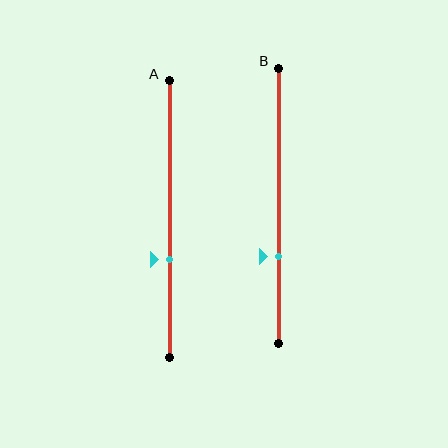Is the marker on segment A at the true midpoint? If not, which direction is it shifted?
No, the marker on segment A is shifted downward by about 15% of the segment length.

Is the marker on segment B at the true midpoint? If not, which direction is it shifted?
No, the marker on segment B is shifted downward by about 18% of the segment length.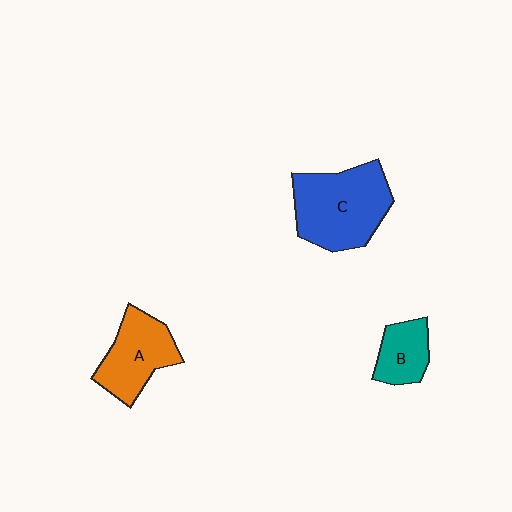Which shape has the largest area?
Shape C (blue).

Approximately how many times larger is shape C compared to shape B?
Approximately 2.3 times.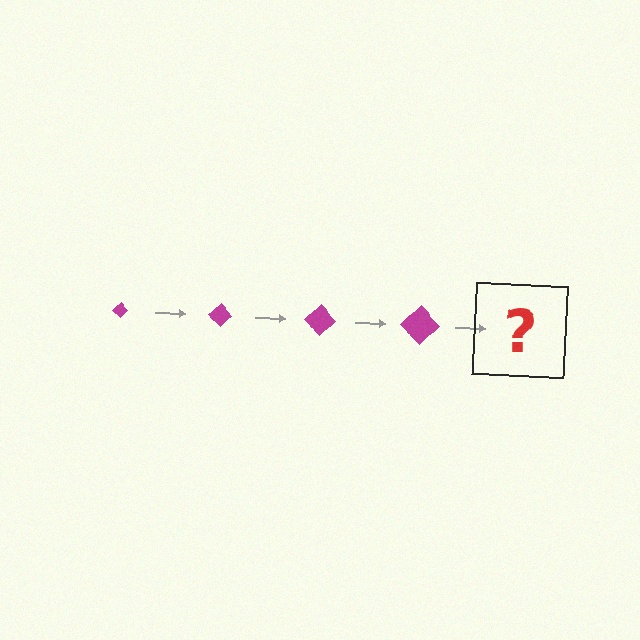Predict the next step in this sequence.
The next step is a magenta diamond, larger than the previous one.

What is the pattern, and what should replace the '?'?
The pattern is that the diamond gets progressively larger each step. The '?' should be a magenta diamond, larger than the previous one.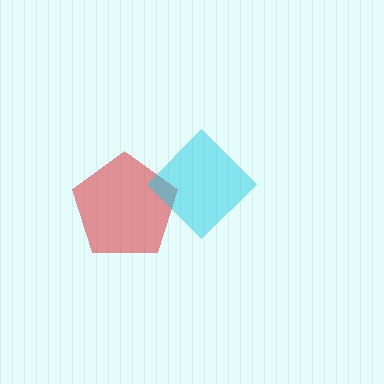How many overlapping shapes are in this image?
There are 2 overlapping shapes in the image.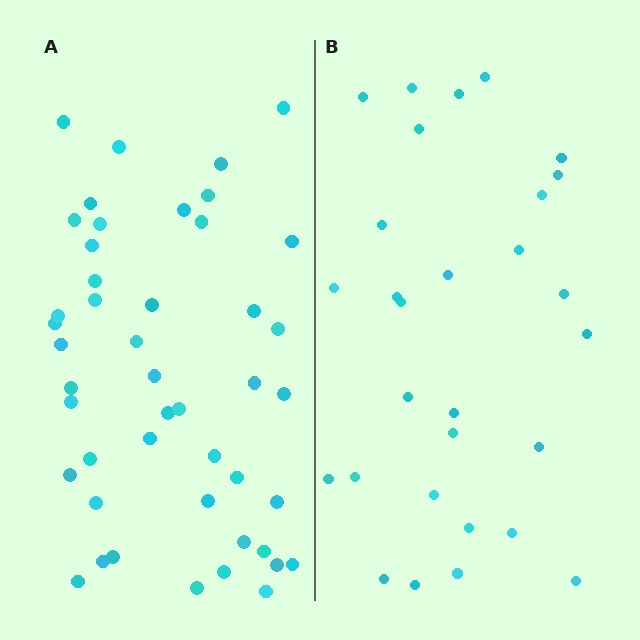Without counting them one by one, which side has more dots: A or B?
Region A (the left region) has more dots.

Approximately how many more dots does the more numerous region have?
Region A has approximately 15 more dots than region B.